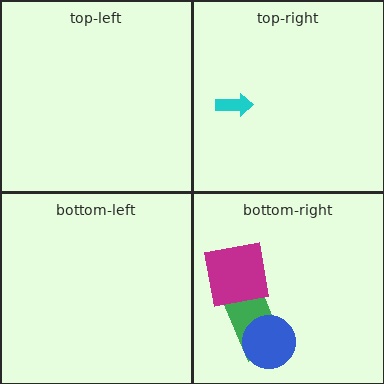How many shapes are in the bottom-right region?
3.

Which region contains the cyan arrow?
The top-right region.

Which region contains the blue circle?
The bottom-right region.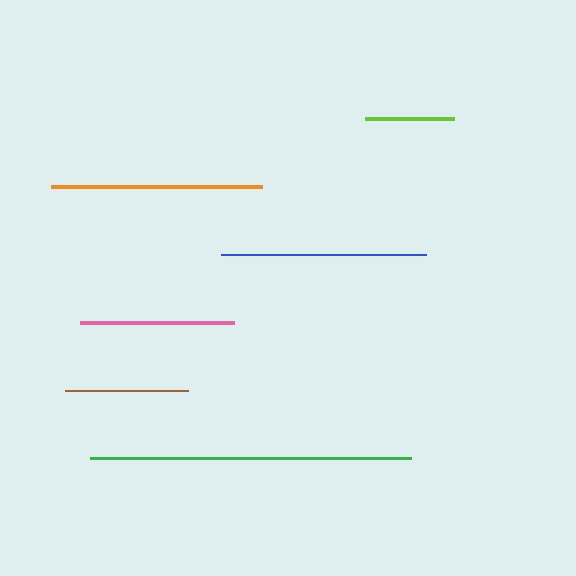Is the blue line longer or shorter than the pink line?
The blue line is longer than the pink line.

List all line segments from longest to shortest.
From longest to shortest: green, orange, blue, pink, brown, lime.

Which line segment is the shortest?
The lime line is the shortest at approximately 89 pixels.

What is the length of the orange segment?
The orange segment is approximately 211 pixels long.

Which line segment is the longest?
The green line is the longest at approximately 321 pixels.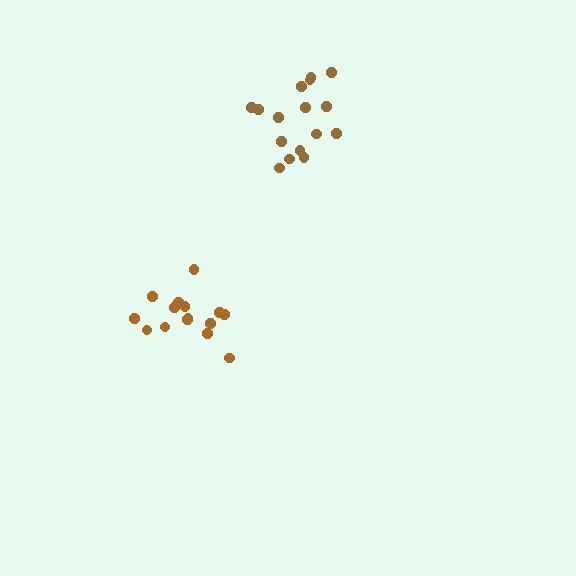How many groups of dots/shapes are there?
There are 2 groups.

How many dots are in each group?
Group 1: 16 dots, Group 2: 15 dots (31 total).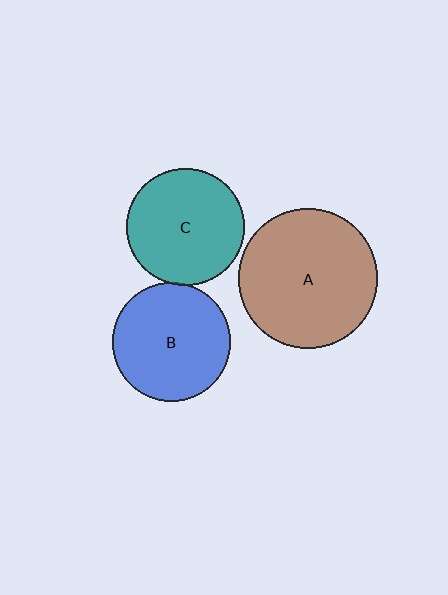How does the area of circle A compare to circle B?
Approximately 1.4 times.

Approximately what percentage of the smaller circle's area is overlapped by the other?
Approximately 5%.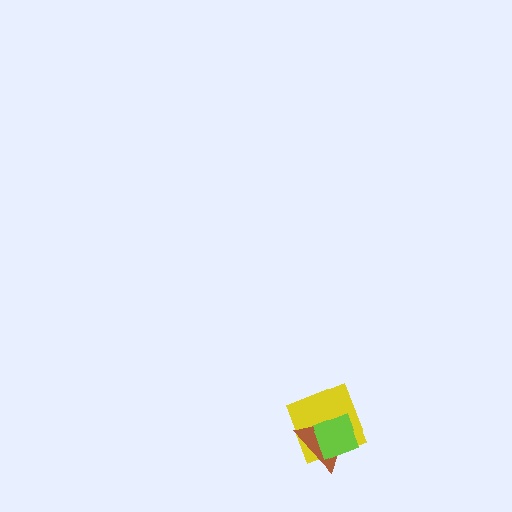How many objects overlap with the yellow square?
2 objects overlap with the yellow square.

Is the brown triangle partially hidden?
Yes, it is partially covered by another shape.